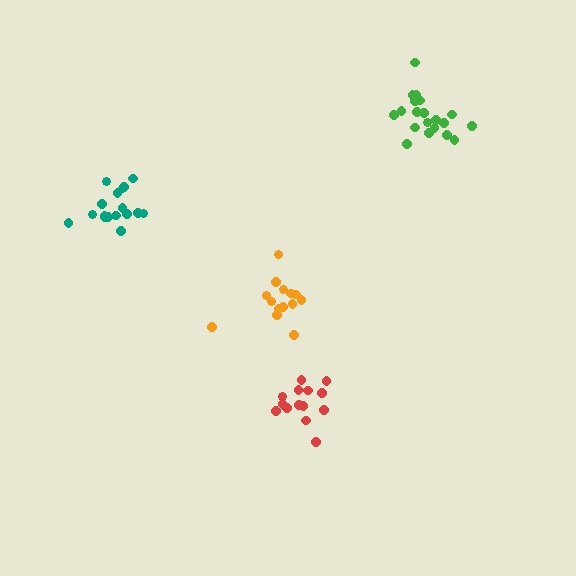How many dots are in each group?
Group 1: 14 dots, Group 2: 20 dots, Group 3: 17 dots, Group 4: 14 dots (65 total).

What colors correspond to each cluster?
The clusters are colored: orange, green, teal, red.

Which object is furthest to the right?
The green cluster is rightmost.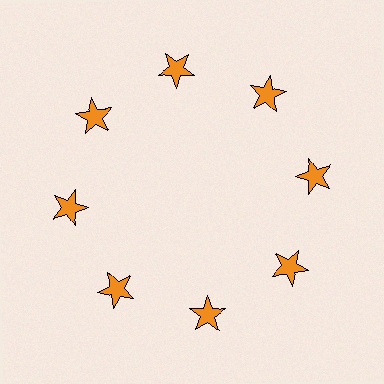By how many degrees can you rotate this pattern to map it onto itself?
The pattern maps onto itself every 45 degrees of rotation.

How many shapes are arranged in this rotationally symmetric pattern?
There are 8 shapes, arranged in 8 groups of 1.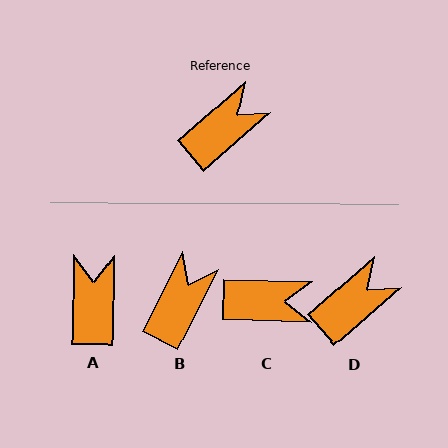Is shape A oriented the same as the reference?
No, it is off by about 48 degrees.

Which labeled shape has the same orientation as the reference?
D.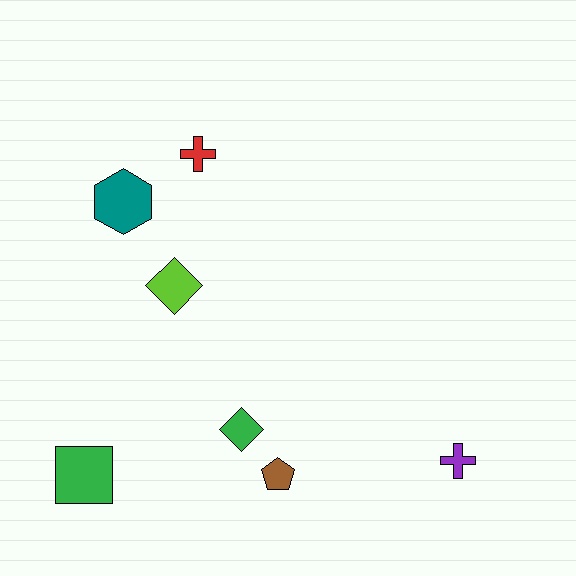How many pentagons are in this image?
There is 1 pentagon.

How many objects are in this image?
There are 7 objects.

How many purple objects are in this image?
There is 1 purple object.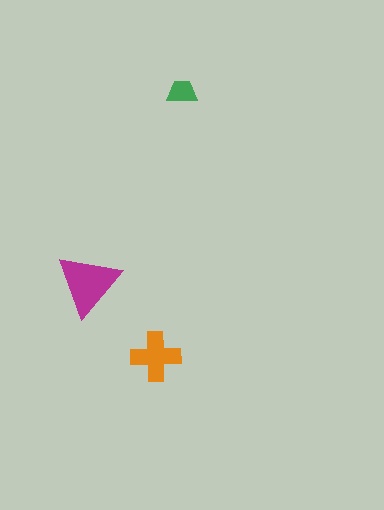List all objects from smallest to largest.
The green trapezoid, the orange cross, the magenta triangle.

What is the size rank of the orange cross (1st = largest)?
2nd.